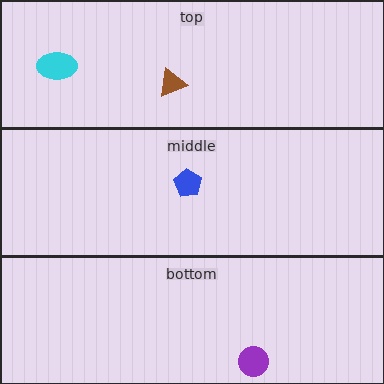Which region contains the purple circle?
The bottom region.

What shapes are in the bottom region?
The purple circle.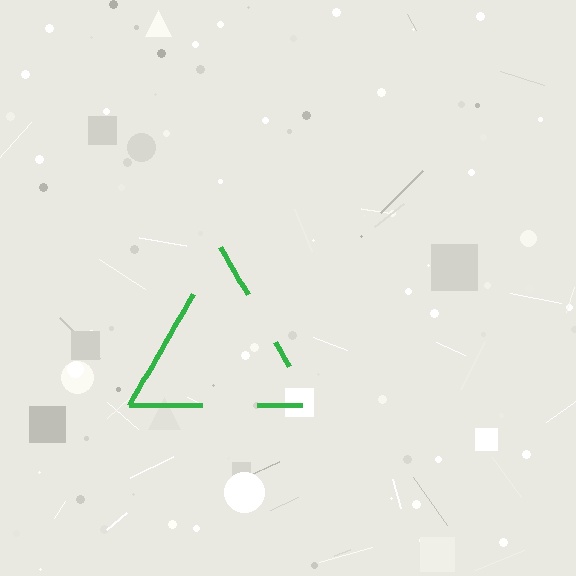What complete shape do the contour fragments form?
The contour fragments form a triangle.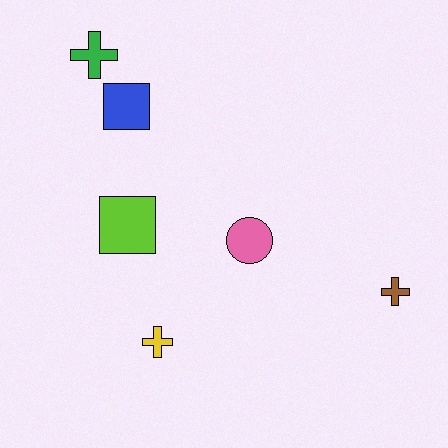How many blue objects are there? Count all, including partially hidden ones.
There is 1 blue object.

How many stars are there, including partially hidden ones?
There are no stars.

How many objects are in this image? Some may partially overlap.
There are 6 objects.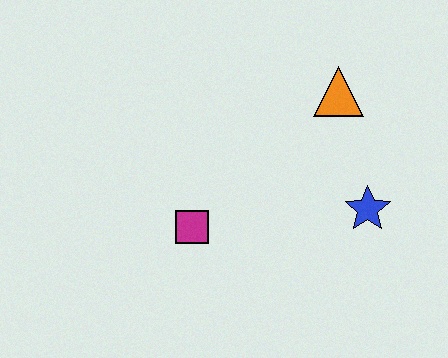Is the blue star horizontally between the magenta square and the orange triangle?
No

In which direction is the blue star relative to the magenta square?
The blue star is to the right of the magenta square.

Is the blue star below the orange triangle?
Yes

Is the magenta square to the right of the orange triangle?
No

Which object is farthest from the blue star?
The magenta square is farthest from the blue star.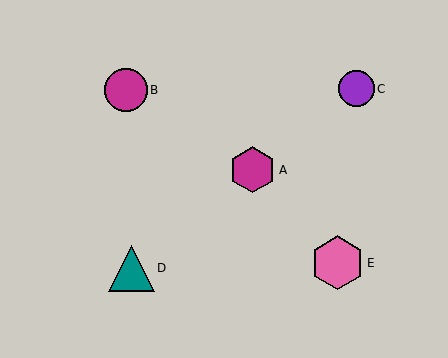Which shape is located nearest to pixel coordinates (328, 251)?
The pink hexagon (labeled E) at (337, 263) is nearest to that location.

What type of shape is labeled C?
Shape C is a purple circle.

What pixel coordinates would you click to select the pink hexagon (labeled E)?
Click at (337, 263) to select the pink hexagon E.